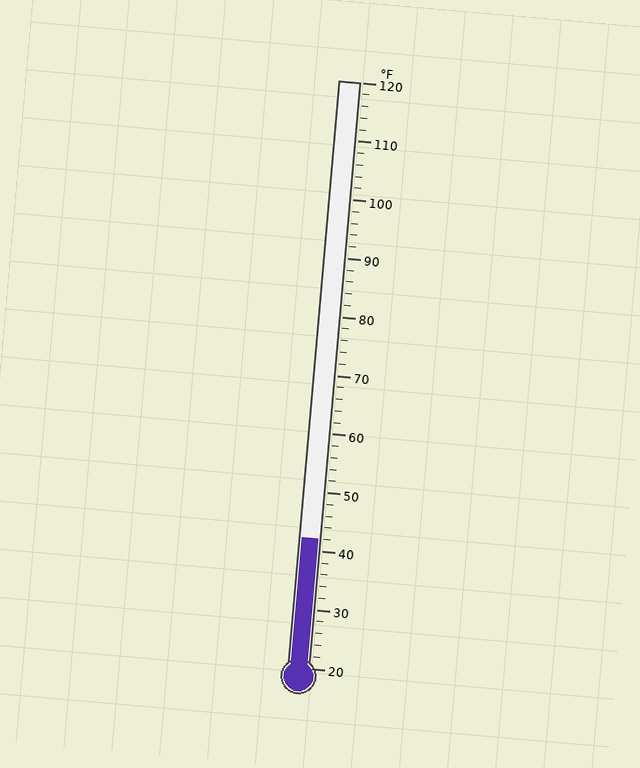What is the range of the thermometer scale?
The thermometer scale ranges from 20°F to 120°F.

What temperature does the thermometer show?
The thermometer shows approximately 42°F.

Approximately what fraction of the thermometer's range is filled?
The thermometer is filled to approximately 20% of its range.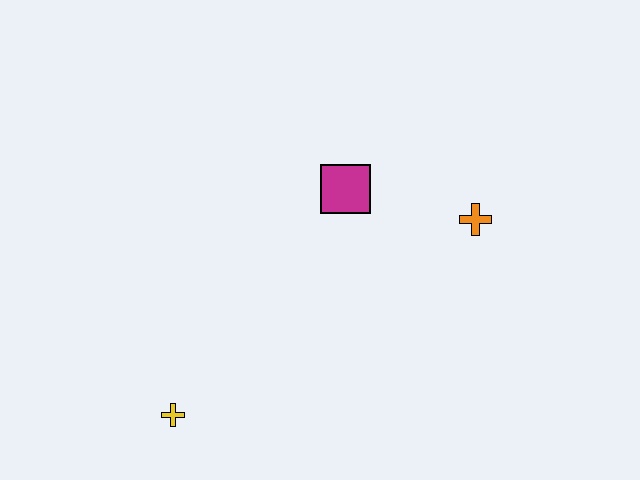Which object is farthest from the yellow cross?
The orange cross is farthest from the yellow cross.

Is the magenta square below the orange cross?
No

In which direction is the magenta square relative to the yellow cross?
The magenta square is above the yellow cross.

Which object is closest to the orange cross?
The magenta square is closest to the orange cross.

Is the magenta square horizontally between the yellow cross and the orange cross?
Yes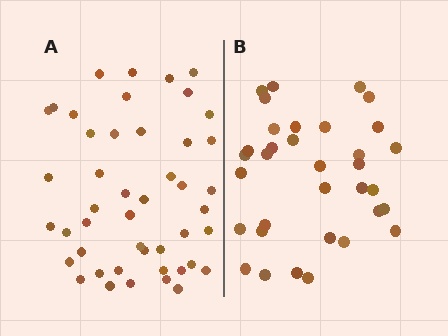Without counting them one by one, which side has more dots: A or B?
Region A (the left region) has more dots.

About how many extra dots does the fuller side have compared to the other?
Region A has roughly 12 or so more dots than region B.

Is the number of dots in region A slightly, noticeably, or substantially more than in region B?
Region A has noticeably more, but not dramatically so. The ratio is roughly 1.4 to 1.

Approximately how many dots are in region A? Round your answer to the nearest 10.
About 50 dots. (The exact count is 46, which rounds to 50.)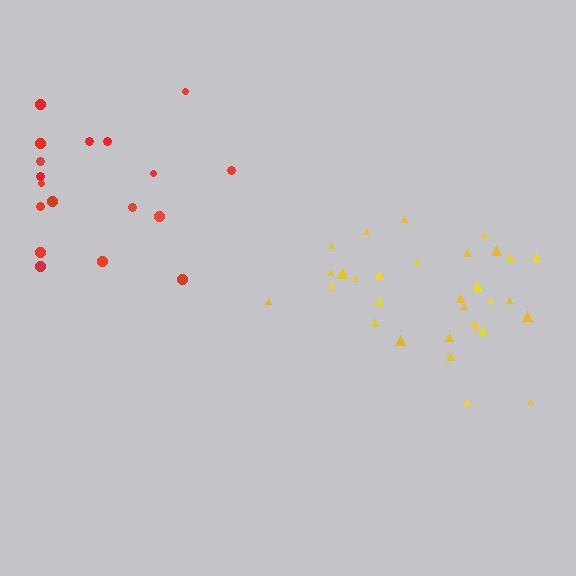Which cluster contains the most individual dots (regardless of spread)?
Yellow (30).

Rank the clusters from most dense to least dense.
yellow, red.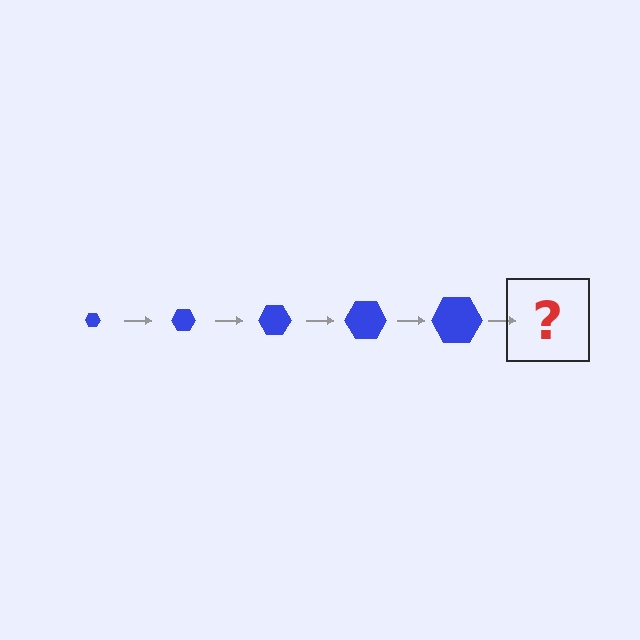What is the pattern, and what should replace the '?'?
The pattern is that the hexagon gets progressively larger each step. The '?' should be a blue hexagon, larger than the previous one.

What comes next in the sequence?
The next element should be a blue hexagon, larger than the previous one.